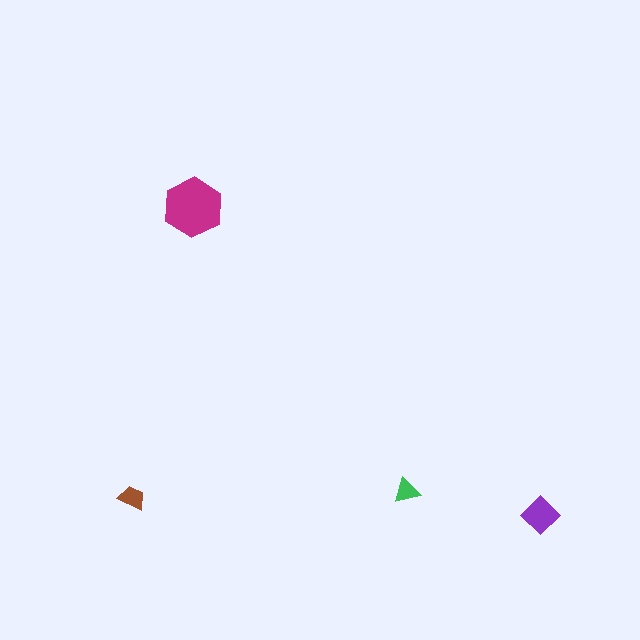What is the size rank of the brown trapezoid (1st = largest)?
3rd.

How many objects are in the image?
There are 4 objects in the image.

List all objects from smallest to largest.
The green triangle, the brown trapezoid, the purple diamond, the magenta hexagon.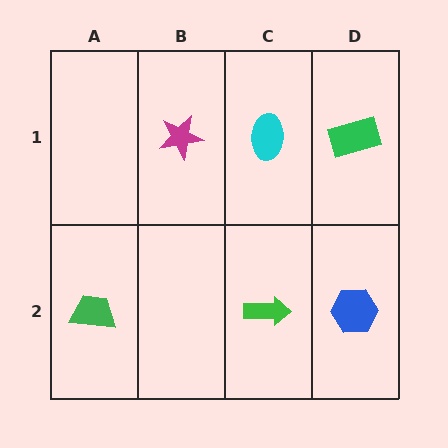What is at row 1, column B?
A magenta star.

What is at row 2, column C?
A green arrow.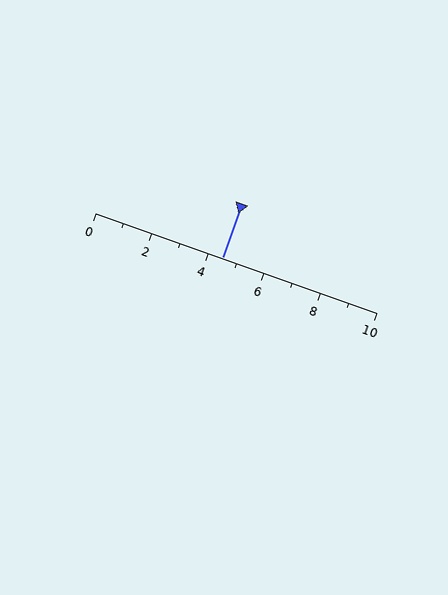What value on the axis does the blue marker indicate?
The marker indicates approximately 4.5.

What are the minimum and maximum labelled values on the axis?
The axis runs from 0 to 10.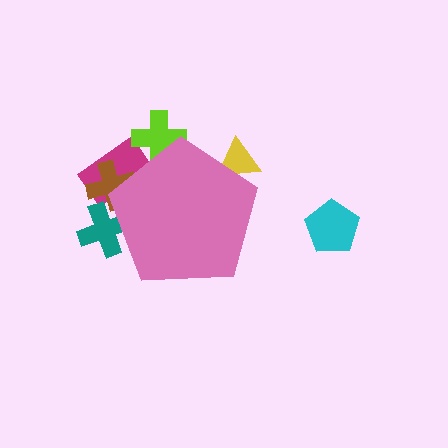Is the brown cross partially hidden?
Yes, the brown cross is partially hidden behind the pink pentagon.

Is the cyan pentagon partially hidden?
No, the cyan pentagon is fully visible.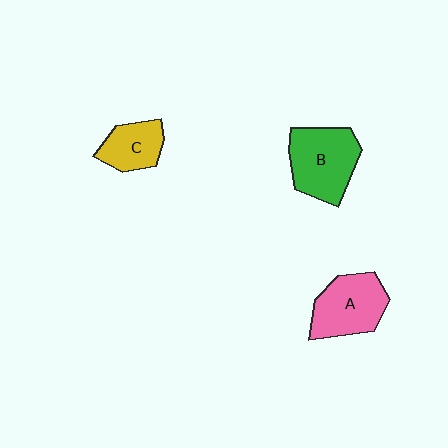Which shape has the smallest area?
Shape C (yellow).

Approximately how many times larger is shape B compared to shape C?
Approximately 1.7 times.